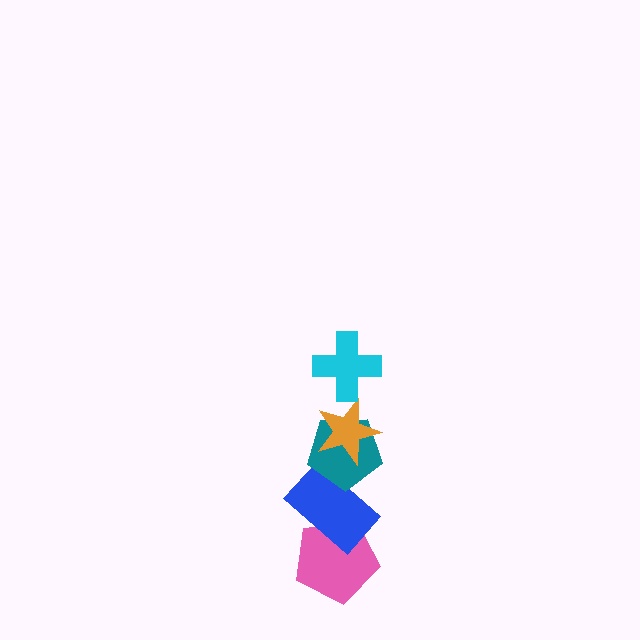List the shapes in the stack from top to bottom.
From top to bottom: the cyan cross, the orange star, the teal pentagon, the blue rectangle, the pink pentagon.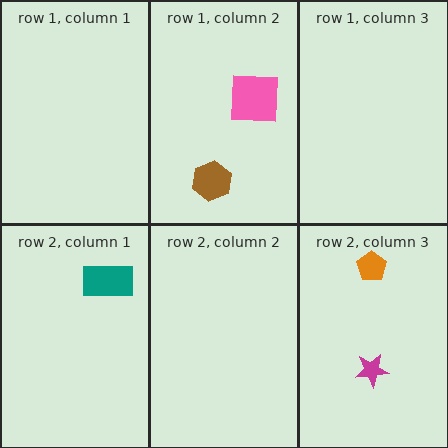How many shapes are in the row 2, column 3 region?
2.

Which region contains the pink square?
The row 1, column 2 region.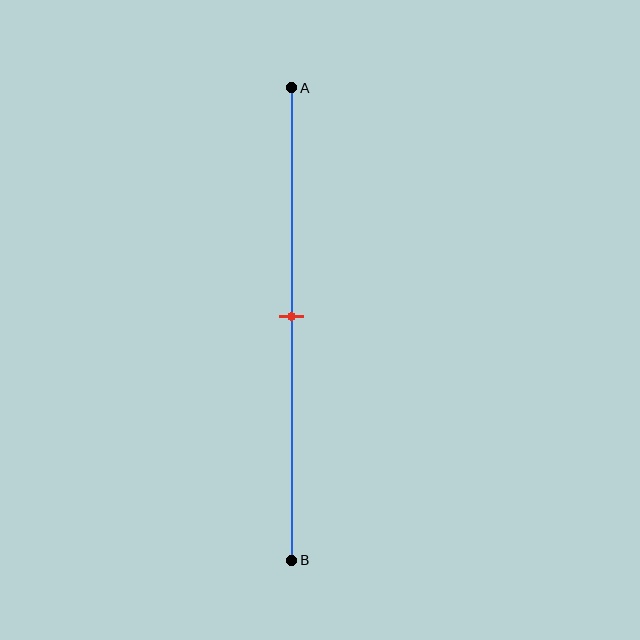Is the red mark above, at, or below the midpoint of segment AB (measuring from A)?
The red mark is approximately at the midpoint of segment AB.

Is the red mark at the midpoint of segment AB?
Yes, the mark is approximately at the midpoint.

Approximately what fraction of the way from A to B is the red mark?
The red mark is approximately 50% of the way from A to B.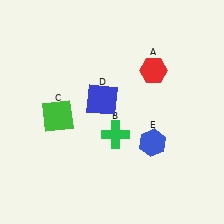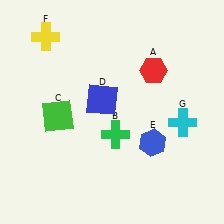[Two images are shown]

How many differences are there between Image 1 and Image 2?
There are 2 differences between the two images.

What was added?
A yellow cross (F), a cyan cross (G) were added in Image 2.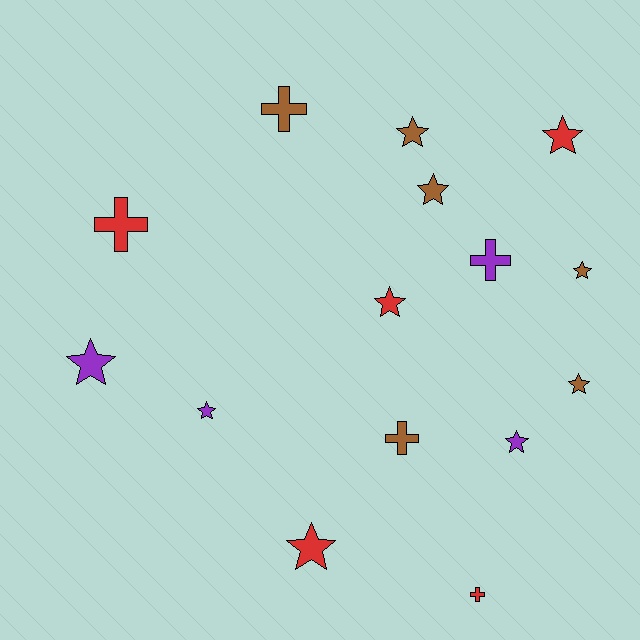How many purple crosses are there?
There is 1 purple cross.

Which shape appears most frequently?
Star, with 10 objects.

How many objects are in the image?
There are 15 objects.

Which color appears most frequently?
Brown, with 6 objects.